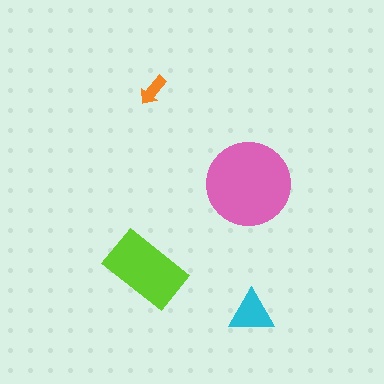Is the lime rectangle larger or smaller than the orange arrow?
Larger.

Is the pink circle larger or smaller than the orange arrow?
Larger.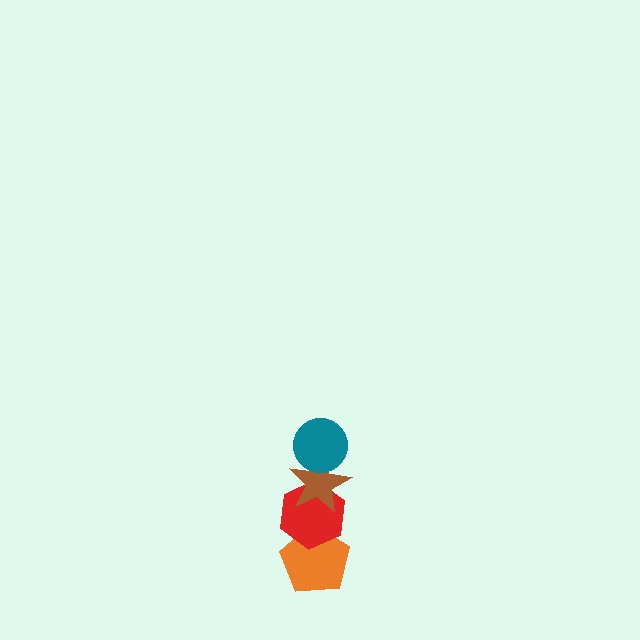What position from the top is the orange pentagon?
The orange pentagon is 4th from the top.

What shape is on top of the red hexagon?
The brown star is on top of the red hexagon.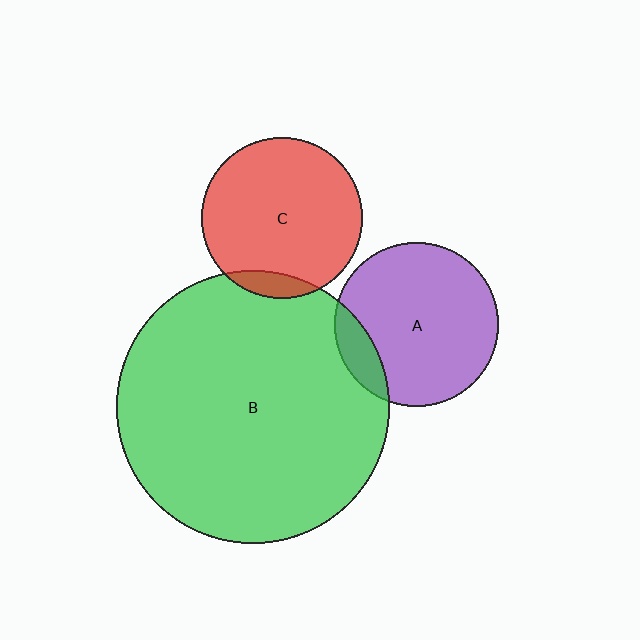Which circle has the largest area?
Circle B (green).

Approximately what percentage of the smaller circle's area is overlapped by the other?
Approximately 10%.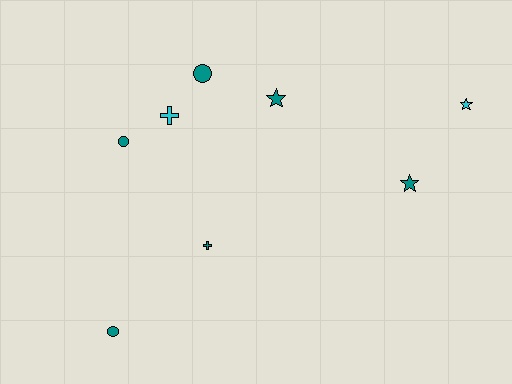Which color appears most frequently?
Teal, with 6 objects.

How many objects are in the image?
There are 8 objects.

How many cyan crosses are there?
There is 1 cyan cross.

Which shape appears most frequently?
Circle, with 3 objects.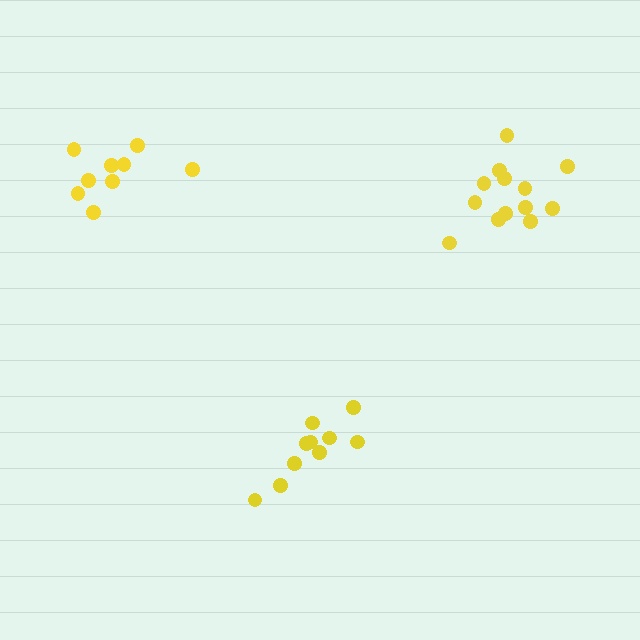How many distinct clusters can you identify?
There are 3 distinct clusters.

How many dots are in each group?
Group 1: 9 dots, Group 2: 10 dots, Group 3: 13 dots (32 total).